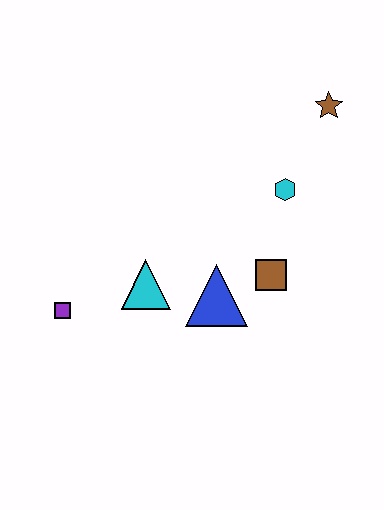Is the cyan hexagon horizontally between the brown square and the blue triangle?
No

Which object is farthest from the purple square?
The brown star is farthest from the purple square.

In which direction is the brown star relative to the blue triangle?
The brown star is above the blue triangle.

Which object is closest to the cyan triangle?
The blue triangle is closest to the cyan triangle.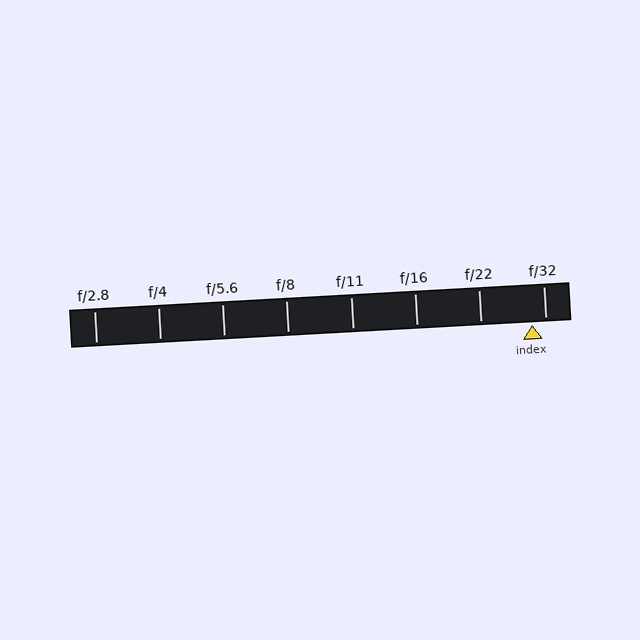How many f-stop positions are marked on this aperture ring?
There are 8 f-stop positions marked.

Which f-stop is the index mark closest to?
The index mark is closest to f/32.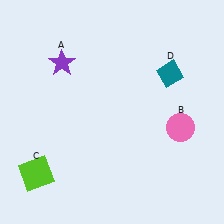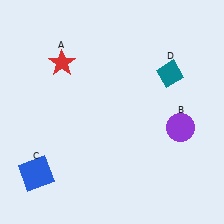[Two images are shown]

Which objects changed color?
A changed from purple to red. B changed from pink to purple. C changed from lime to blue.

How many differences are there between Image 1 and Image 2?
There are 3 differences between the two images.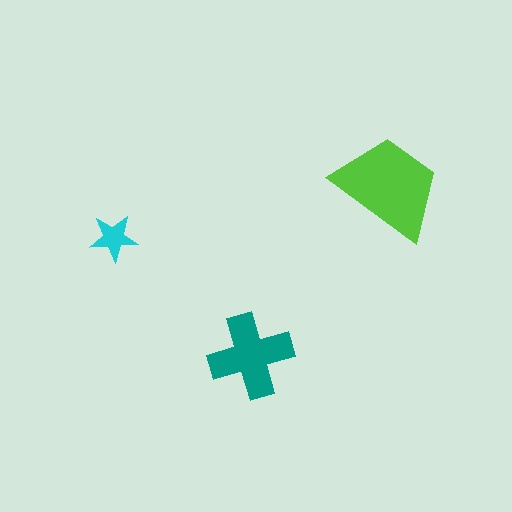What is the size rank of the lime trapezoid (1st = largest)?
1st.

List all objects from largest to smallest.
The lime trapezoid, the teal cross, the cyan star.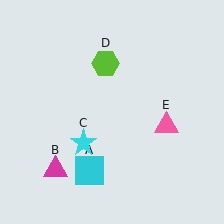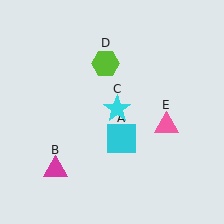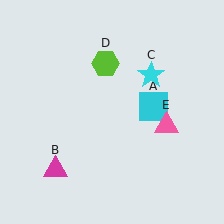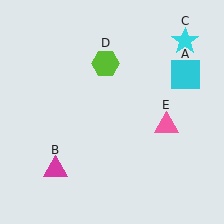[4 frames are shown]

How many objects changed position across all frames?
2 objects changed position: cyan square (object A), cyan star (object C).